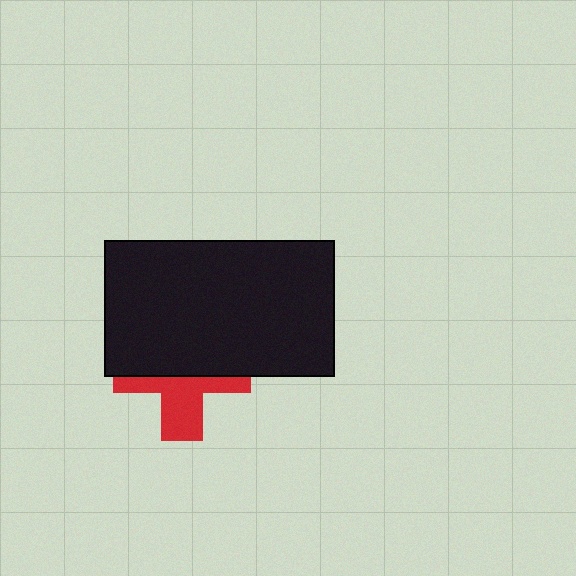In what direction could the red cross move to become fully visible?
The red cross could move down. That would shift it out from behind the black rectangle entirely.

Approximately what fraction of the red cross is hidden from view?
Roughly 57% of the red cross is hidden behind the black rectangle.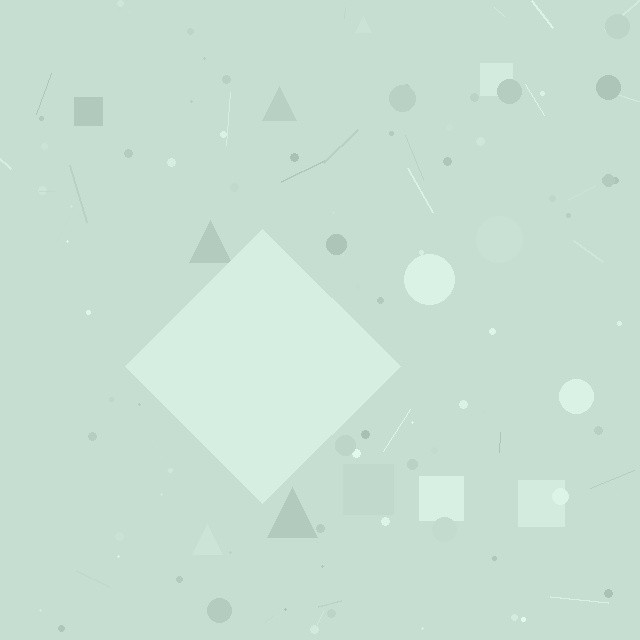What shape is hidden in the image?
A diamond is hidden in the image.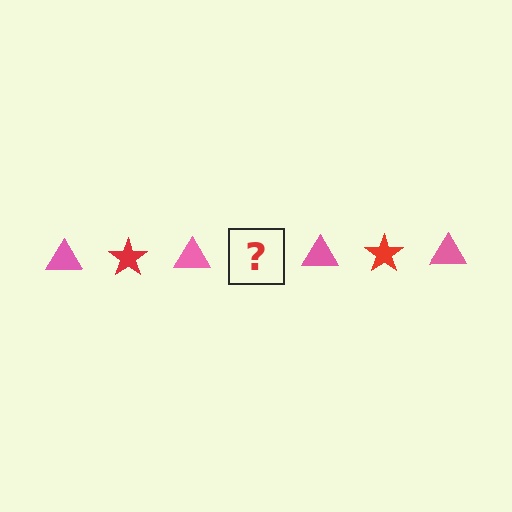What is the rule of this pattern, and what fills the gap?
The rule is that the pattern alternates between pink triangle and red star. The gap should be filled with a red star.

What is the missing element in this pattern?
The missing element is a red star.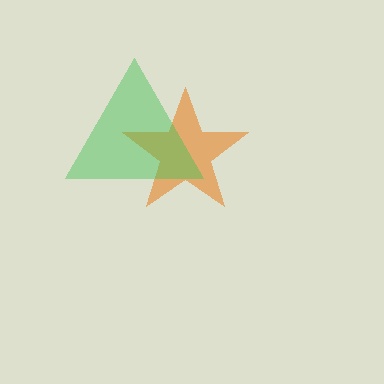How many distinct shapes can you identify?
There are 2 distinct shapes: an orange star, a green triangle.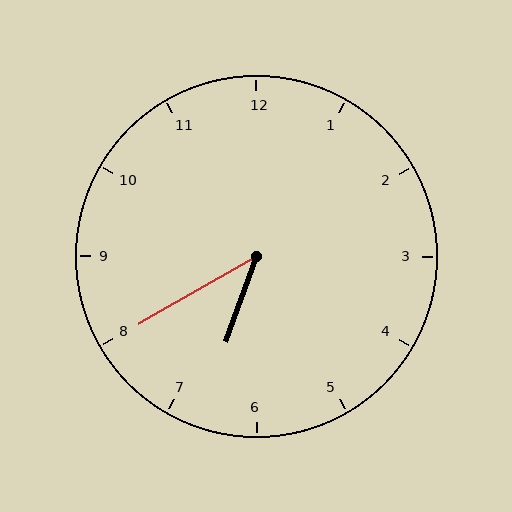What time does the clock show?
6:40.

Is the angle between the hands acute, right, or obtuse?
It is acute.